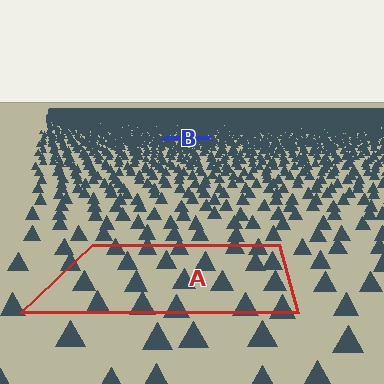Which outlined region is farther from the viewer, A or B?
Region B is farther from the viewer — the texture elements inside it appear smaller and more densely packed.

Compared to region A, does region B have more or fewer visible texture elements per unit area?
Region B has more texture elements per unit area — they are packed more densely because it is farther away.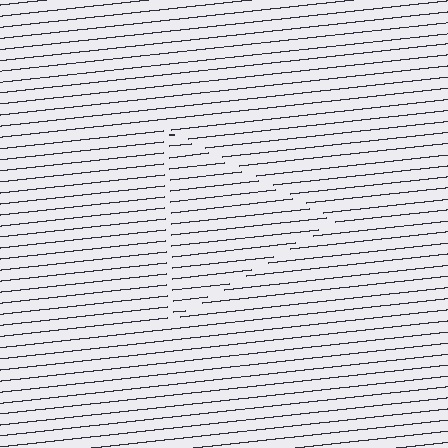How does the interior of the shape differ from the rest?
The interior of the shape contains the same grating, shifted by half a period — the contour is defined by the phase discontinuity where line-ends from the inner and outer gratings abut.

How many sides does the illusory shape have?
3 sides — the line-ends trace a triangle.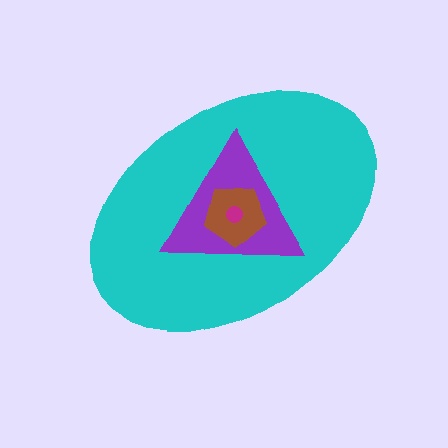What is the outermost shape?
The cyan ellipse.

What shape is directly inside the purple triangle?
The brown pentagon.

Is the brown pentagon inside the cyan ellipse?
Yes.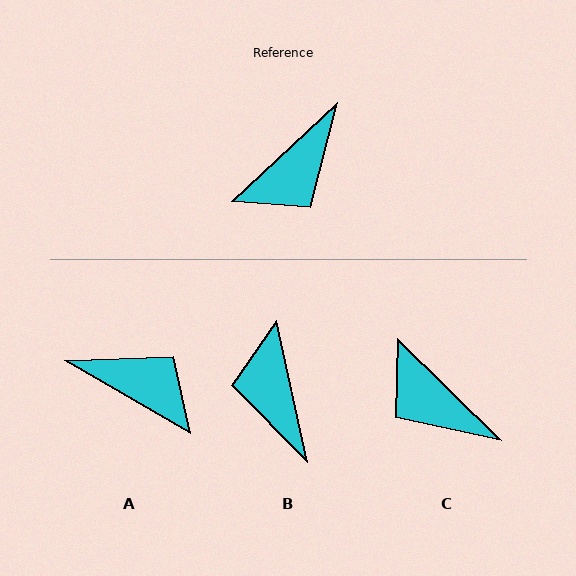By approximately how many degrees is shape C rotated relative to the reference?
Approximately 87 degrees clockwise.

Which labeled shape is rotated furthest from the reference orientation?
B, about 120 degrees away.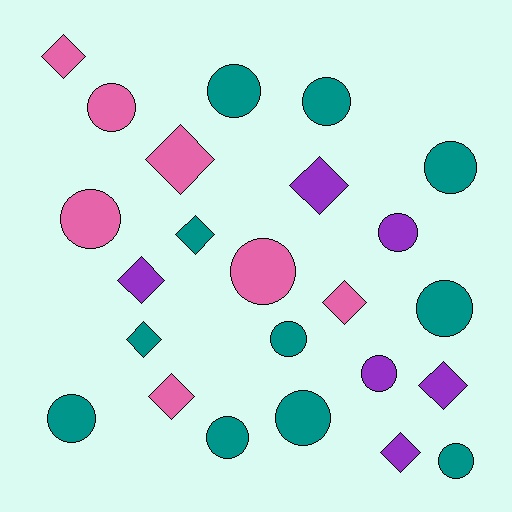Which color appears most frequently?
Teal, with 11 objects.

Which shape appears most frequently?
Circle, with 14 objects.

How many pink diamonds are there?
There are 4 pink diamonds.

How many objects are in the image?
There are 24 objects.